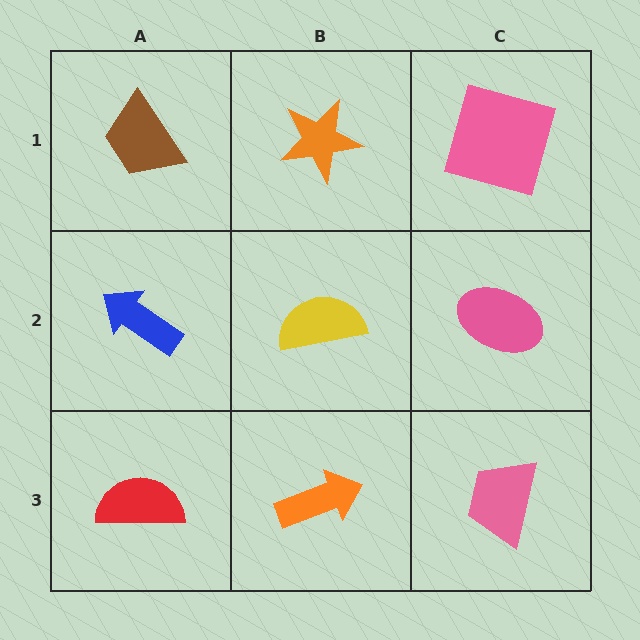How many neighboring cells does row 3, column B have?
3.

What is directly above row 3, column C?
A pink ellipse.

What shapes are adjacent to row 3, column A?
A blue arrow (row 2, column A), an orange arrow (row 3, column B).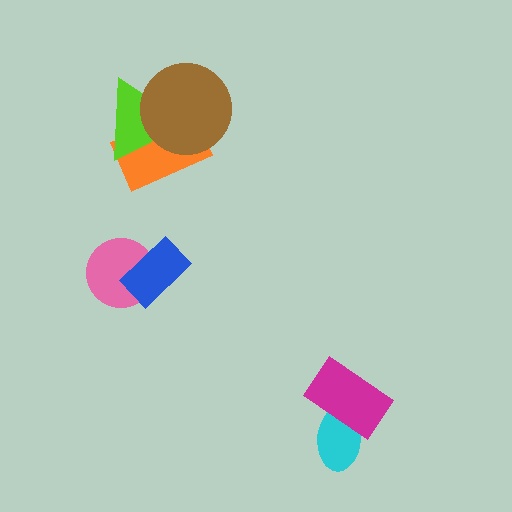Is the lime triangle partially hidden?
Yes, it is partially covered by another shape.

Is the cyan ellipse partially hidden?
Yes, it is partially covered by another shape.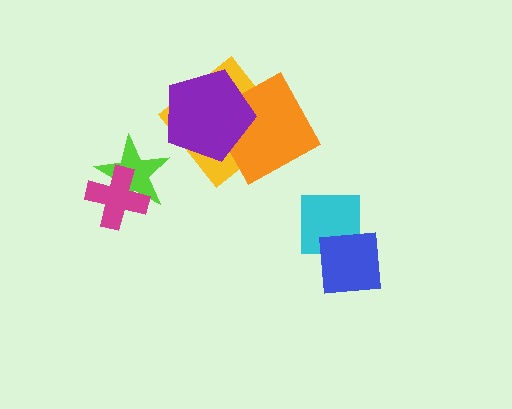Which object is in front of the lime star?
The magenta cross is in front of the lime star.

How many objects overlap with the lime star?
1 object overlaps with the lime star.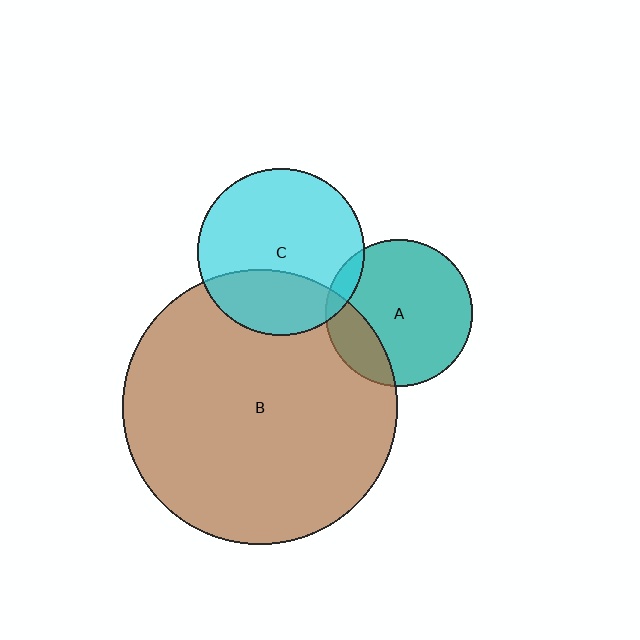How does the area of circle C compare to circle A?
Approximately 1.3 times.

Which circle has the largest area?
Circle B (brown).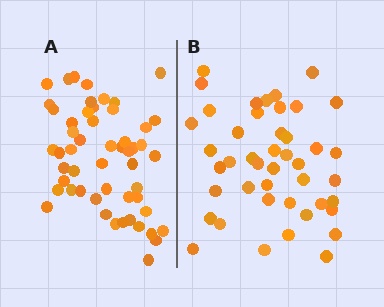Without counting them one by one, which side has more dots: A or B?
Region A (the left region) has more dots.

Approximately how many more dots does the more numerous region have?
Region A has roughly 8 or so more dots than region B.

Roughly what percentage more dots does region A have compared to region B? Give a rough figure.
About 20% more.